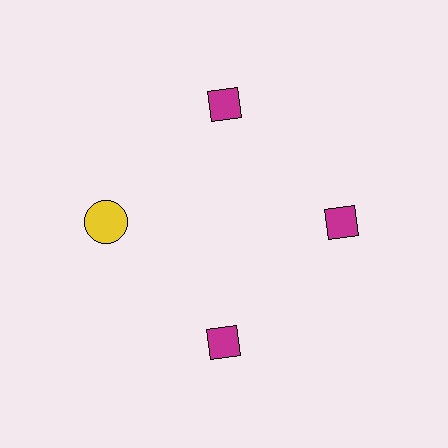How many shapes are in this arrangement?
There are 4 shapes arranged in a ring pattern.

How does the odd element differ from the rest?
It differs in both color (yellow instead of magenta) and shape (circle instead of diamond).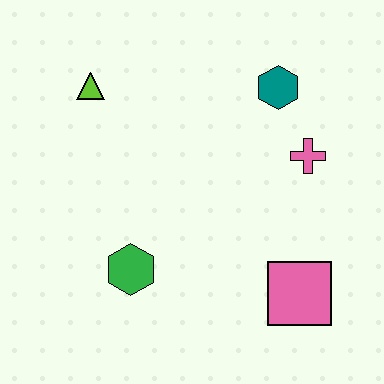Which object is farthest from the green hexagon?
The teal hexagon is farthest from the green hexagon.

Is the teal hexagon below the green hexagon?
No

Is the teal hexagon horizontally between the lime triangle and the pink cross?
Yes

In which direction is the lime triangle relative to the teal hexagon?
The lime triangle is to the left of the teal hexagon.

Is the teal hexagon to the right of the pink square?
No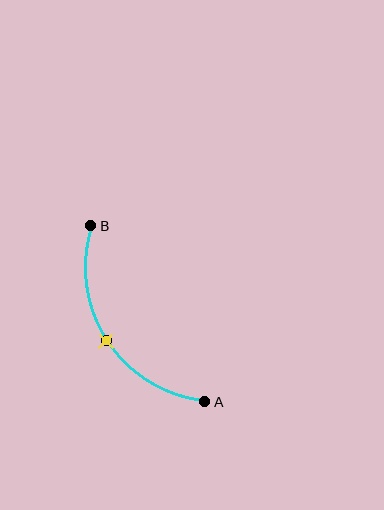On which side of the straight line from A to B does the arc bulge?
The arc bulges to the left of the straight line connecting A and B.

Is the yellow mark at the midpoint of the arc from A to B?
Yes. The yellow mark lies on the arc at equal arc-length from both A and B — it is the arc midpoint.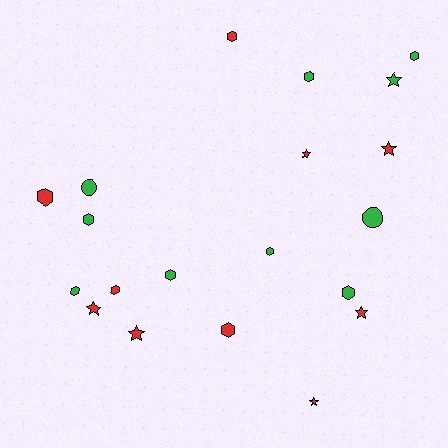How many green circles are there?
There are 2 green circles.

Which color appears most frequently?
Green, with 10 objects.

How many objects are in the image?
There are 20 objects.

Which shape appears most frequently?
Hexagon, with 11 objects.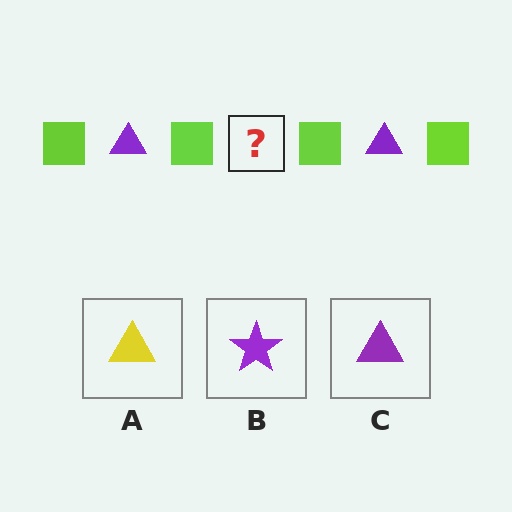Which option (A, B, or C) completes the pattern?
C.